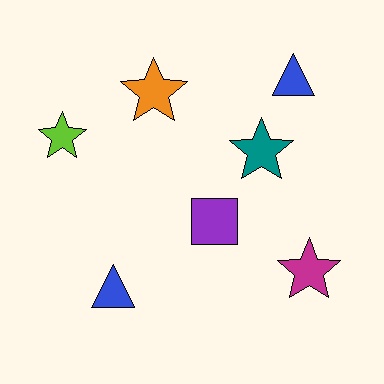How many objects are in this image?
There are 7 objects.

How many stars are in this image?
There are 4 stars.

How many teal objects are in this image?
There is 1 teal object.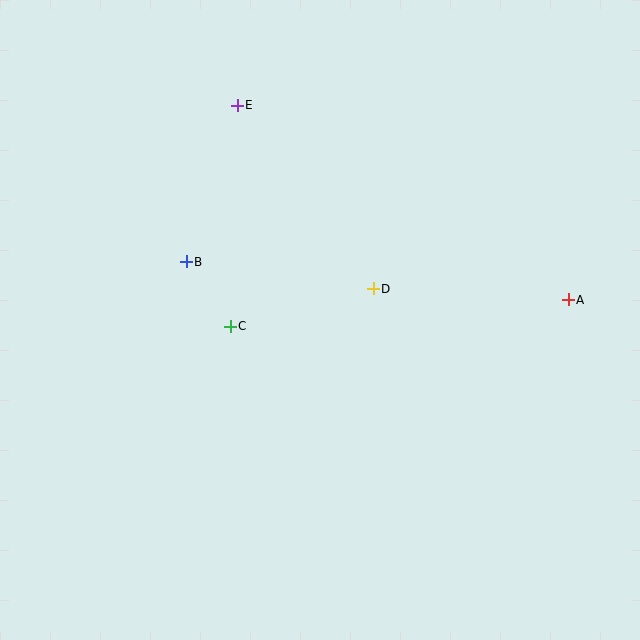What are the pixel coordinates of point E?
Point E is at (237, 105).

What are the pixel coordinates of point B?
Point B is at (186, 262).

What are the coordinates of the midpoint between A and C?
The midpoint between A and C is at (399, 313).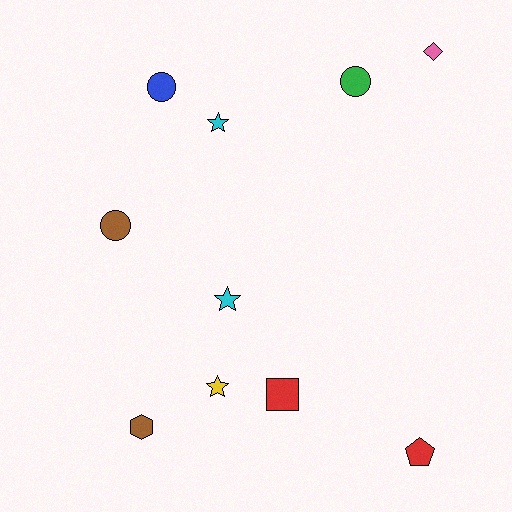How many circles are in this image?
There are 3 circles.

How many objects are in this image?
There are 10 objects.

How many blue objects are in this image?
There is 1 blue object.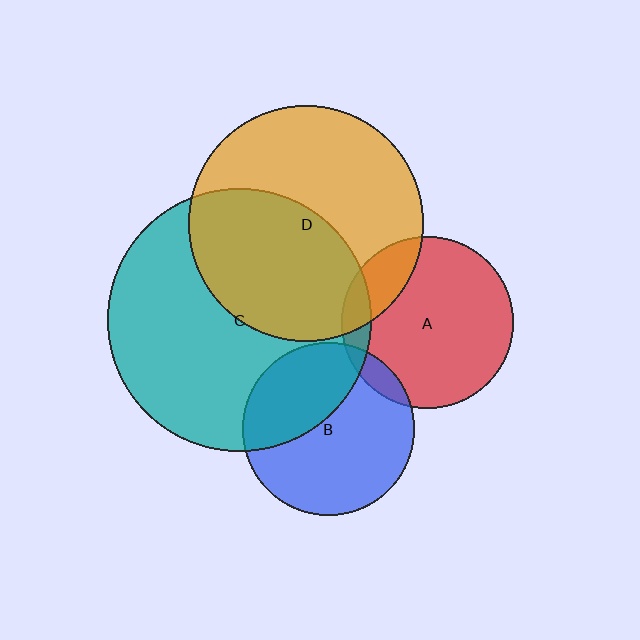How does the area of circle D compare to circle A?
Approximately 1.9 times.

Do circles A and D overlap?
Yes.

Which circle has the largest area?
Circle C (teal).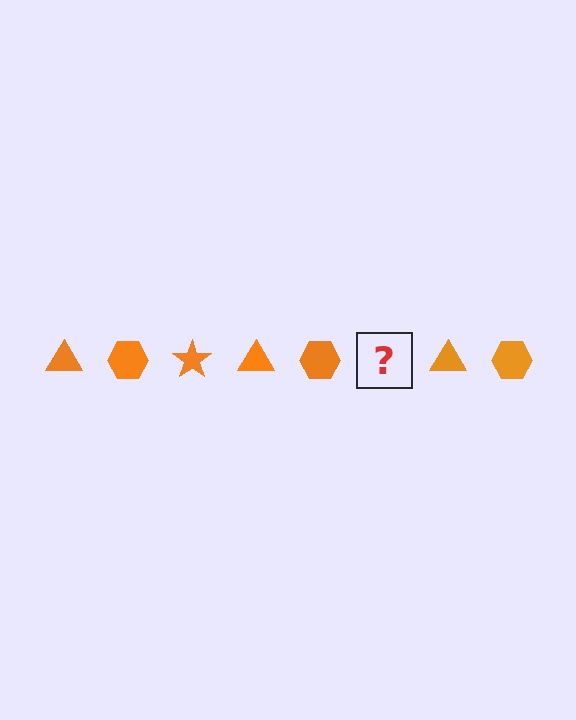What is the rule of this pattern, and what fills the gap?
The rule is that the pattern cycles through triangle, hexagon, star shapes in orange. The gap should be filled with an orange star.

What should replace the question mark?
The question mark should be replaced with an orange star.